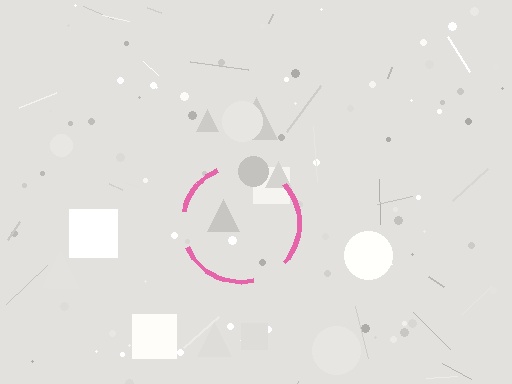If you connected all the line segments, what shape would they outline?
They would outline a circle.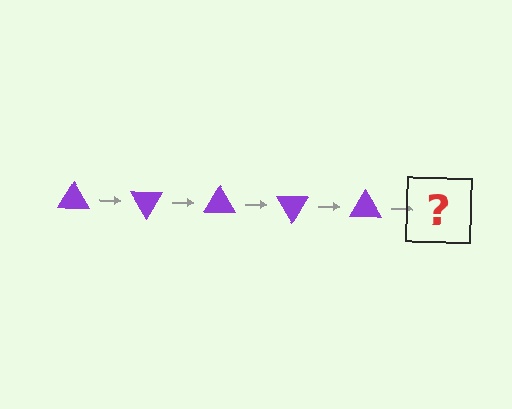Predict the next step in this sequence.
The next step is a purple triangle rotated 300 degrees.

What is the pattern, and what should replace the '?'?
The pattern is that the triangle rotates 60 degrees each step. The '?' should be a purple triangle rotated 300 degrees.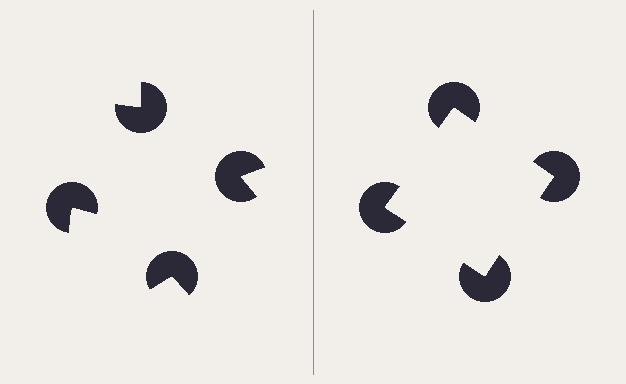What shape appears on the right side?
An illusory square.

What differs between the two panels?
The pac-man discs are positioned identically on both sides; only the wedge orientations differ. On the right they align to a square; on the left they are misaligned.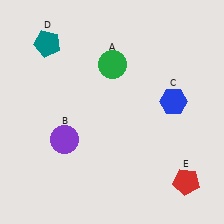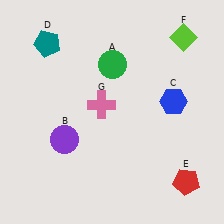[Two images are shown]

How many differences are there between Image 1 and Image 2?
There are 2 differences between the two images.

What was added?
A lime diamond (F), a pink cross (G) were added in Image 2.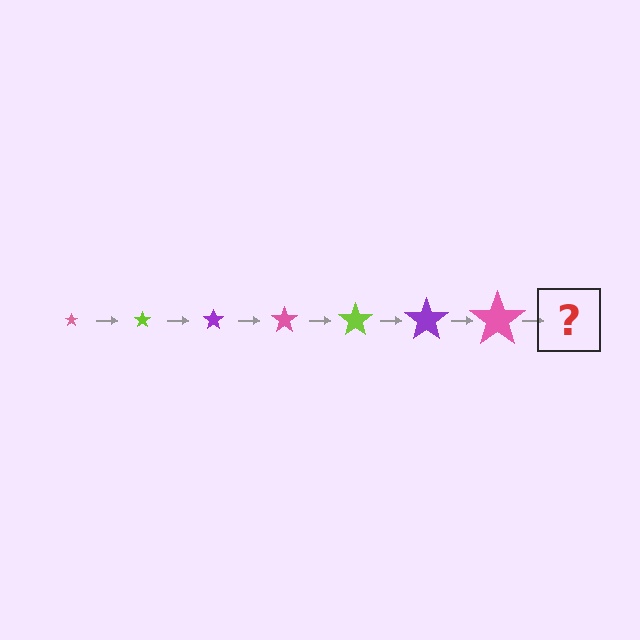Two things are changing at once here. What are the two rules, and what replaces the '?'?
The two rules are that the star grows larger each step and the color cycles through pink, lime, and purple. The '?' should be a lime star, larger than the previous one.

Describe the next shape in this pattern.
It should be a lime star, larger than the previous one.